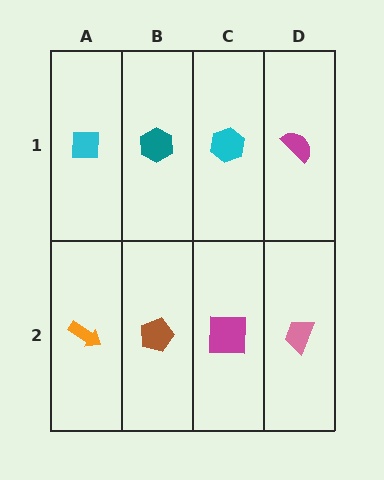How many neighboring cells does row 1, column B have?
3.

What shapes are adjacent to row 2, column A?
A cyan square (row 1, column A), a brown pentagon (row 2, column B).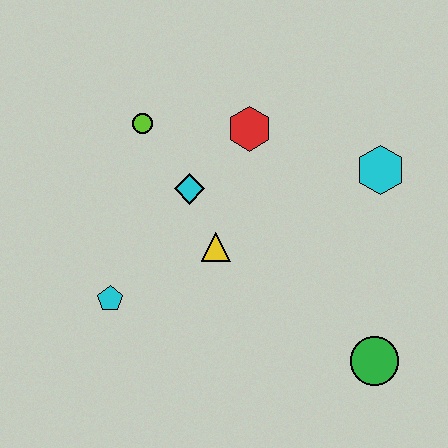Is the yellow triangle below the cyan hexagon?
Yes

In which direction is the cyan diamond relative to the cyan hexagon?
The cyan diamond is to the left of the cyan hexagon.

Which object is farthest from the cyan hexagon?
The cyan pentagon is farthest from the cyan hexagon.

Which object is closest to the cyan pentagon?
The yellow triangle is closest to the cyan pentagon.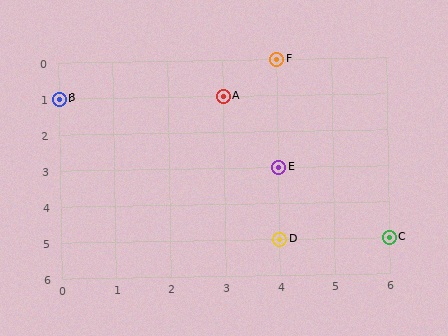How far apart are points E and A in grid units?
Points E and A are 1 column and 2 rows apart (about 2.2 grid units diagonally).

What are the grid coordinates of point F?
Point F is at grid coordinates (4, 0).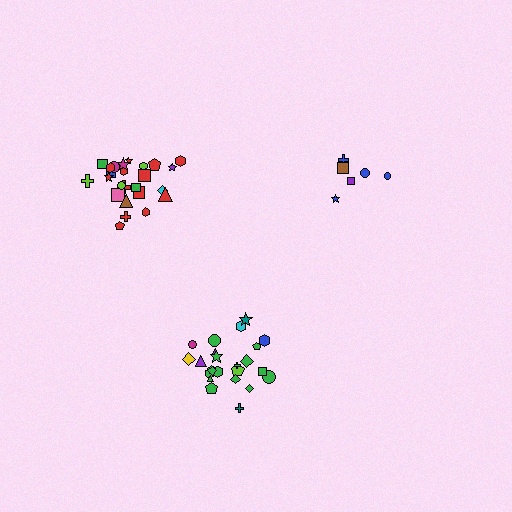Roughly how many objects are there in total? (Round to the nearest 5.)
Roughly 55 objects in total.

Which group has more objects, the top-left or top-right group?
The top-left group.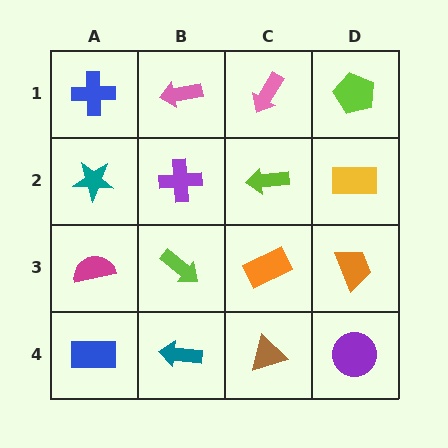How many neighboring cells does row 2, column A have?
3.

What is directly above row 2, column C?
A pink arrow.